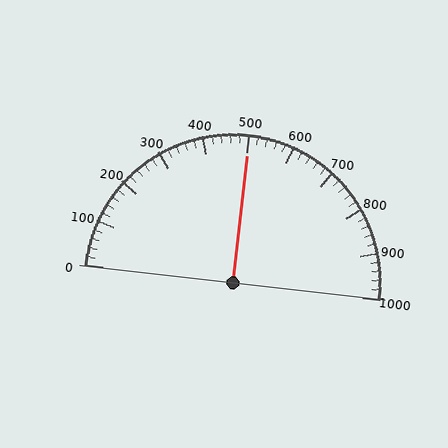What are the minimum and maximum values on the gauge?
The gauge ranges from 0 to 1000.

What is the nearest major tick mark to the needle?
The nearest major tick mark is 500.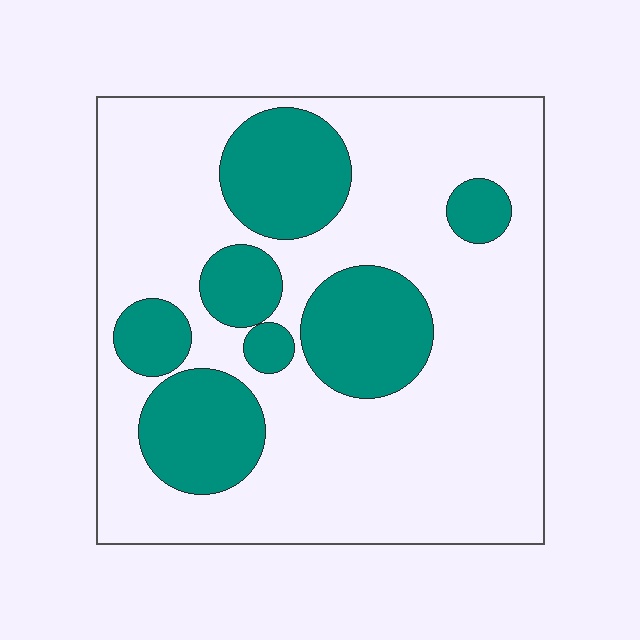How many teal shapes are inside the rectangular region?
7.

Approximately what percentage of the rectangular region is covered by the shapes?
Approximately 30%.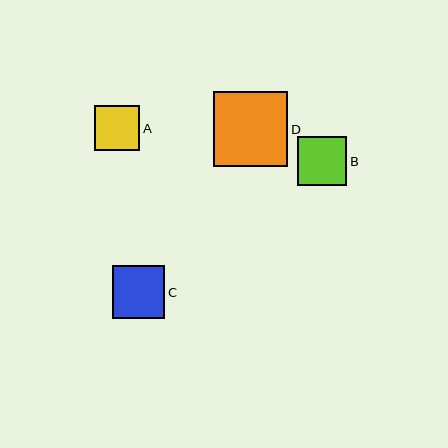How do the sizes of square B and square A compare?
Square B and square A are approximately the same size.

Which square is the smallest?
Square A is the smallest with a size of approximately 45 pixels.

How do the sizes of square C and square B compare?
Square C and square B are approximately the same size.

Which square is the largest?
Square D is the largest with a size of approximately 74 pixels.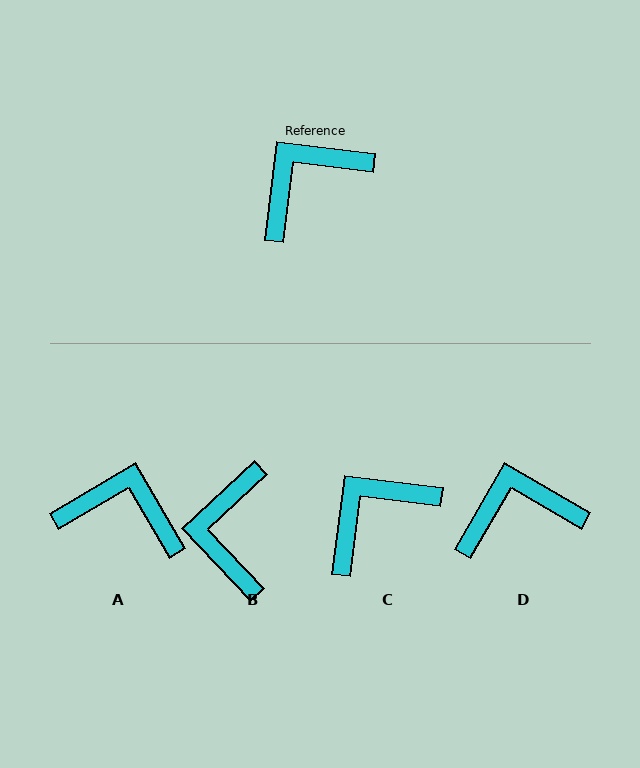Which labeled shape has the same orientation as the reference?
C.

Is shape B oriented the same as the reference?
No, it is off by about 50 degrees.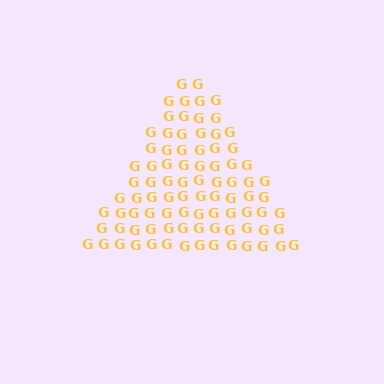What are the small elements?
The small elements are letter G's.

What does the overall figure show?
The overall figure shows a triangle.